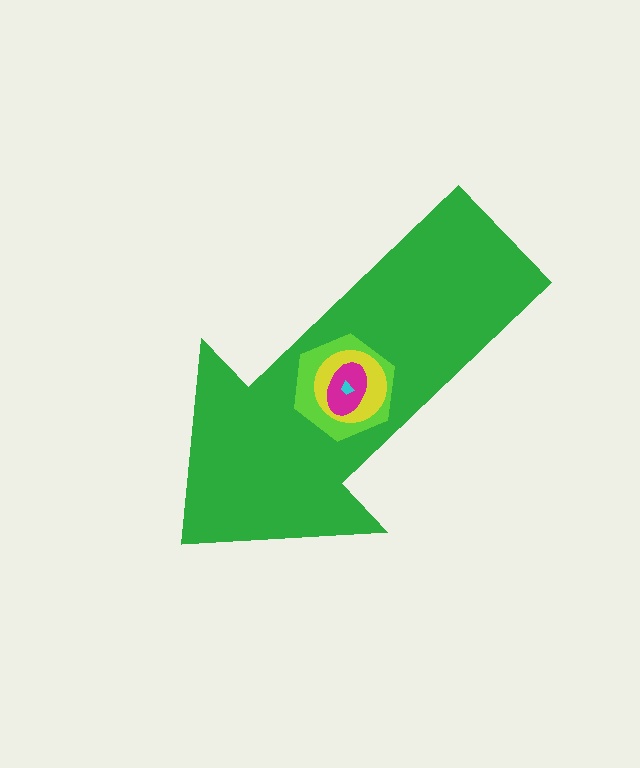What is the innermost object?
The cyan trapezoid.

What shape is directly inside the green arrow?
The lime hexagon.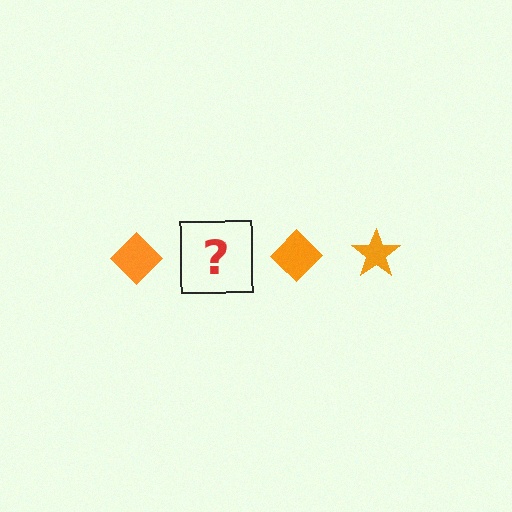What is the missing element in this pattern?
The missing element is an orange star.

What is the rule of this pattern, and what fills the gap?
The rule is that the pattern cycles through diamond, star shapes in orange. The gap should be filled with an orange star.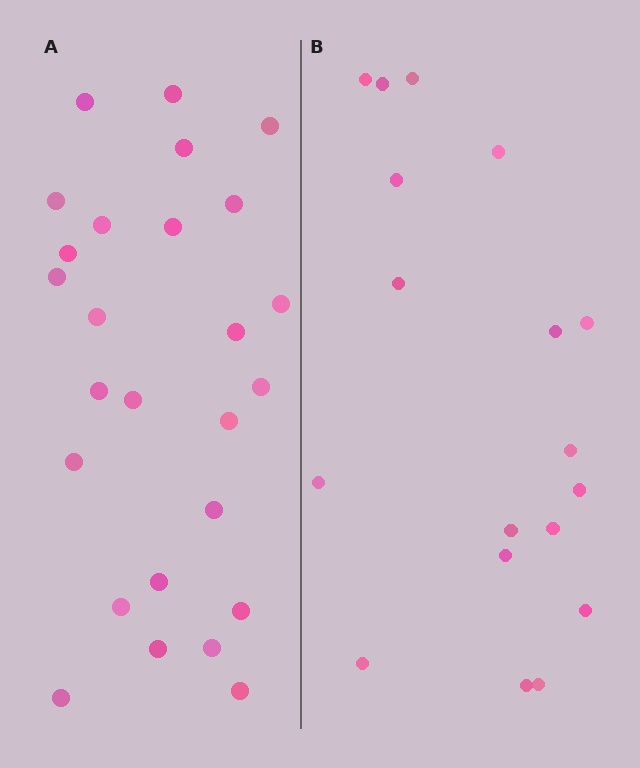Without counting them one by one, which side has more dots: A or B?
Region A (the left region) has more dots.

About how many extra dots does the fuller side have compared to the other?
Region A has roughly 8 or so more dots than region B.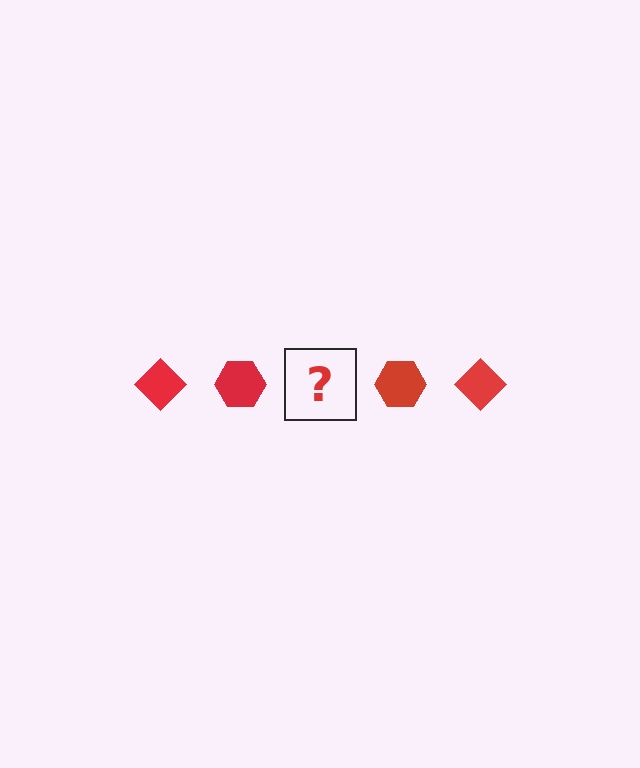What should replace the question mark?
The question mark should be replaced with a red diamond.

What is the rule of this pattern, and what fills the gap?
The rule is that the pattern cycles through diamond, hexagon shapes in red. The gap should be filled with a red diamond.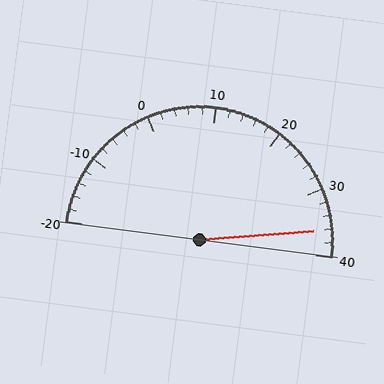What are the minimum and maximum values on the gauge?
The gauge ranges from -20 to 40.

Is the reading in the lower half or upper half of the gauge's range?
The reading is in the upper half of the range (-20 to 40).